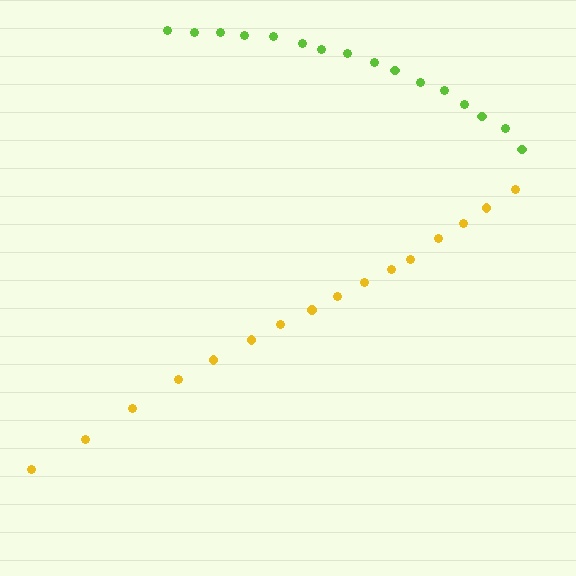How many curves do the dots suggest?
There are 2 distinct paths.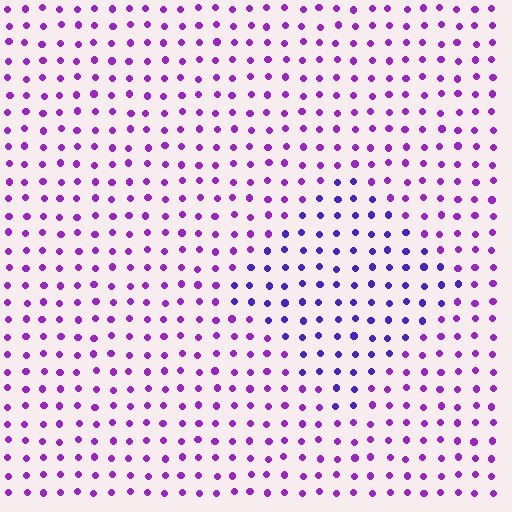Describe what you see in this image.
The image is filled with small purple elements in a uniform arrangement. A diamond-shaped region is visible where the elements are tinted to a slightly different hue, forming a subtle color boundary.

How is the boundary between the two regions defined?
The boundary is defined purely by a slight shift in hue (about 31 degrees). Spacing, size, and orientation are identical on both sides.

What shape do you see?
I see a diamond.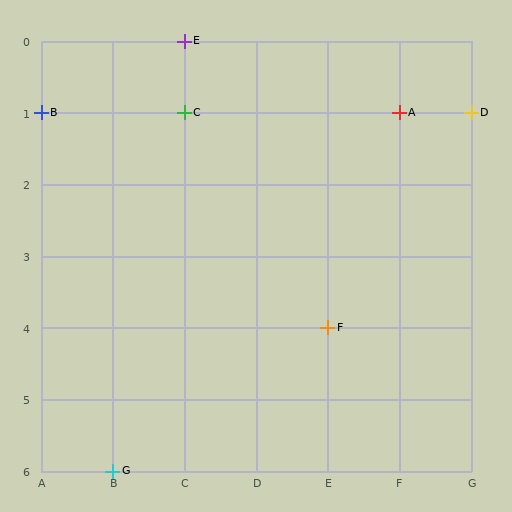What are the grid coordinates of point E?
Point E is at grid coordinates (C, 0).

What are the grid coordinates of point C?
Point C is at grid coordinates (C, 1).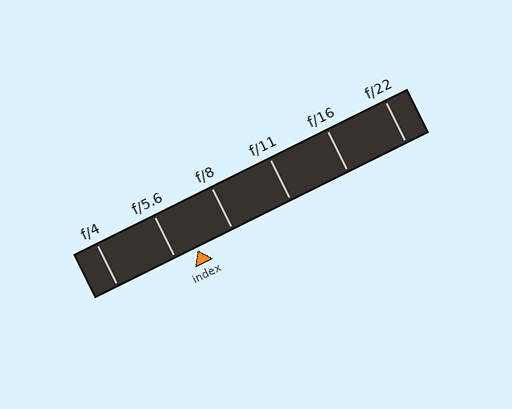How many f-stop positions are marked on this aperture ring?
There are 6 f-stop positions marked.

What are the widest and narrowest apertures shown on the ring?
The widest aperture shown is f/4 and the narrowest is f/22.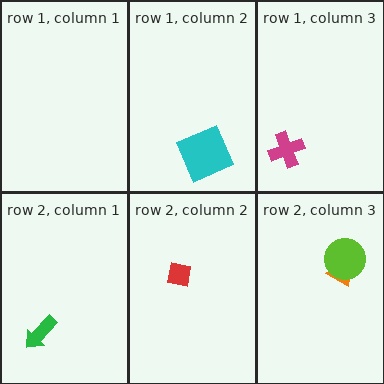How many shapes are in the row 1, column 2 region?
1.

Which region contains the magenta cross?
The row 1, column 3 region.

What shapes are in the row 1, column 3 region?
The magenta cross.